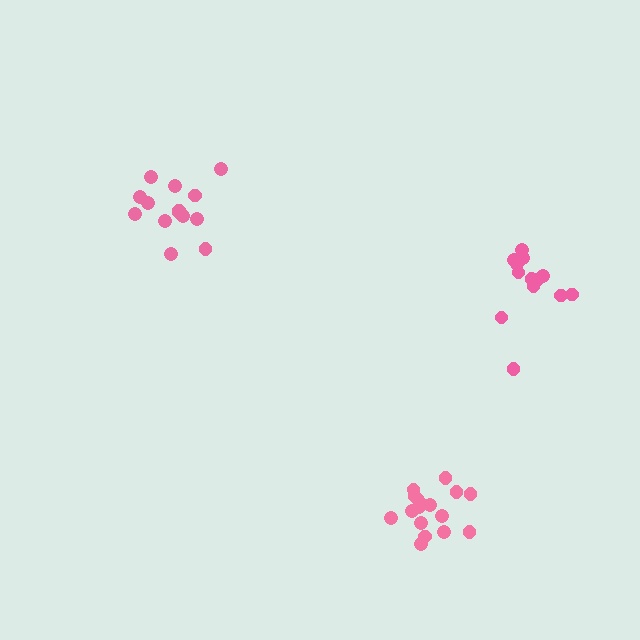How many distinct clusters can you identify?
There are 3 distinct clusters.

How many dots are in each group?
Group 1: 14 dots, Group 2: 17 dots, Group 3: 13 dots (44 total).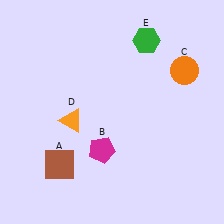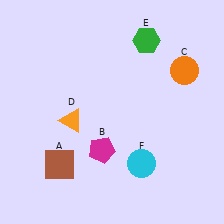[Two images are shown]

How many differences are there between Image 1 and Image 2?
There is 1 difference between the two images.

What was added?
A cyan circle (F) was added in Image 2.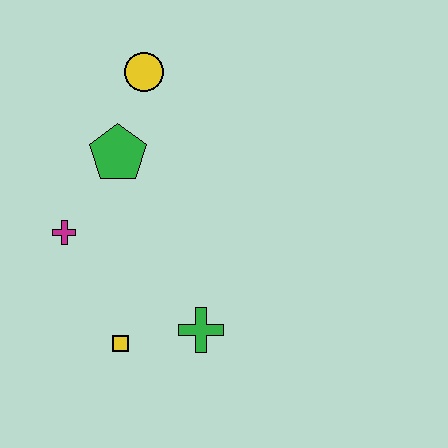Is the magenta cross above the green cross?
Yes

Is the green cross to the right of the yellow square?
Yes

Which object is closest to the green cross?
The yellow square is closest to the green cross.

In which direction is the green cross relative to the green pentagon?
The green cross is below the green pentagon.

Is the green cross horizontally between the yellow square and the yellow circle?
No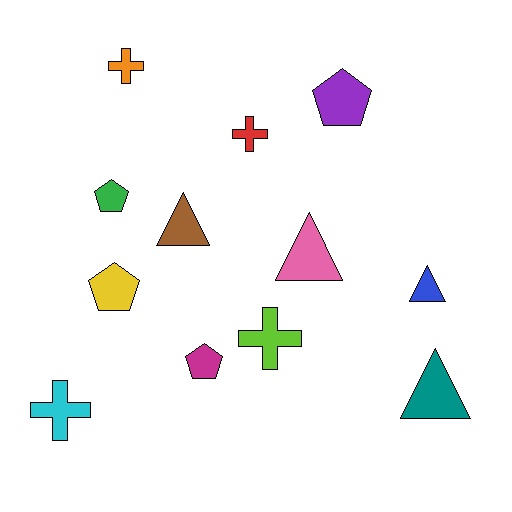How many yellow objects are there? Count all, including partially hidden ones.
There is 1 yellow object.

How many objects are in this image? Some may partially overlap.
There are 12 objects.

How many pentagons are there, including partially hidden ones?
There are 4 pentagons.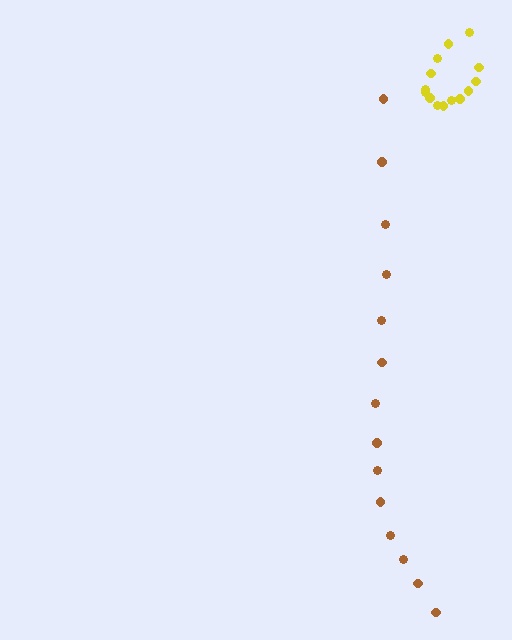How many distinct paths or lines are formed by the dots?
There are 2 distinct paths.